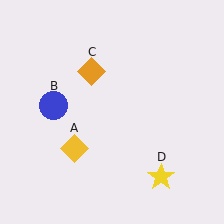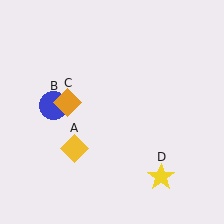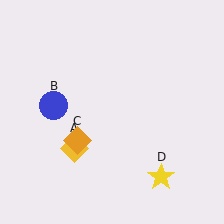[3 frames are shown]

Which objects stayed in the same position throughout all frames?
Yellow diamond (object A) and blue circle (object B) and yellow star (object D) remained stationary.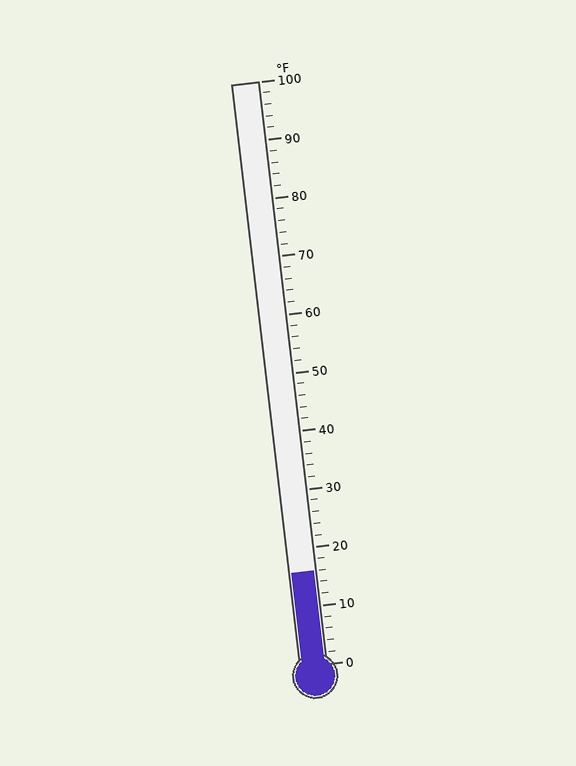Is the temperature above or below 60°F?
The temperature is below 60°F.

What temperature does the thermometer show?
The thermometer shows approximately 16°F.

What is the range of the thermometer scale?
The thermometer scale ranges from 0°F to 100°F.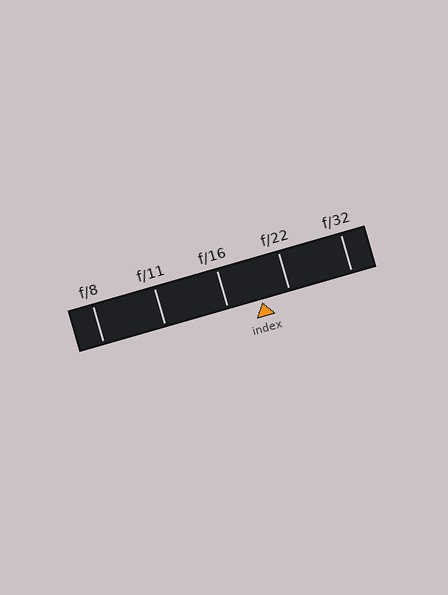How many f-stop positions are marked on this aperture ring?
There are 5 f-stop positions marked.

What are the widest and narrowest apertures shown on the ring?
The widest aperture shown is f/8 and the narrowest is f/32.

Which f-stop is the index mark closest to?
The index mark is closest to f/22.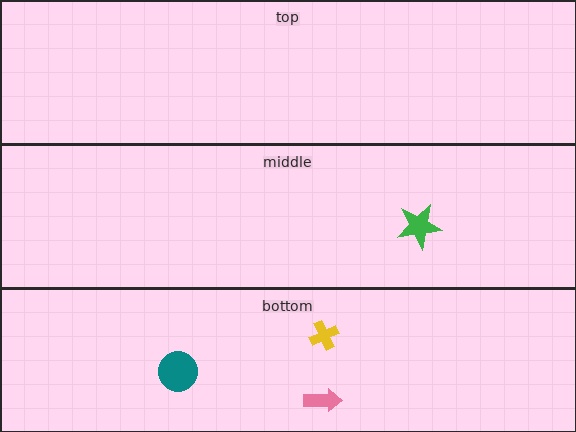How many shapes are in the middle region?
1.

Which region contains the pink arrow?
The bottom region.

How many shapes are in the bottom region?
3.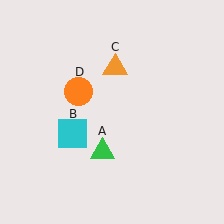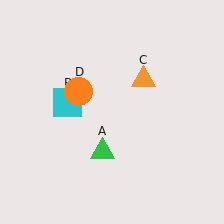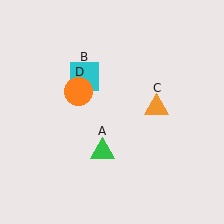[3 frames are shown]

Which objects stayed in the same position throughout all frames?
Green triangle (object A) and orange circle (object D) remained stationary.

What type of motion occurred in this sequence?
The cyan square (object B), orange triangle (object C) rotated clockwise around the center of the scene.